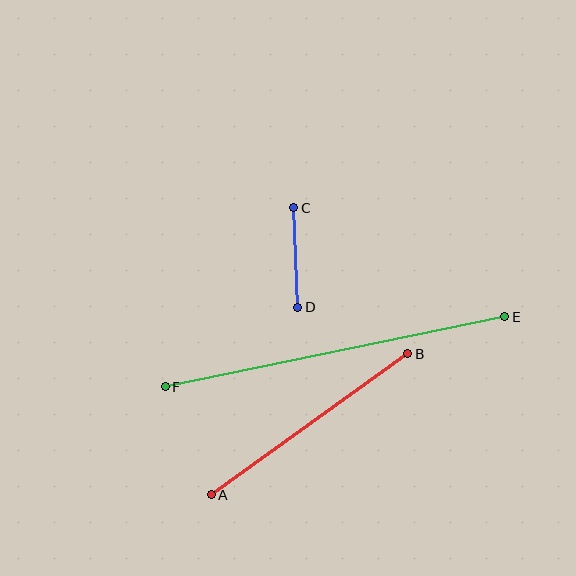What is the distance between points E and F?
The distance is approximately 346 pixels.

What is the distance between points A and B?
The distance is approximately 242 pixels.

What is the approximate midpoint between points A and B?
The midpoint is at approximately (309, 424) pixels.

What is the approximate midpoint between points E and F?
The midpoint is at approximately (335, 352) pixels.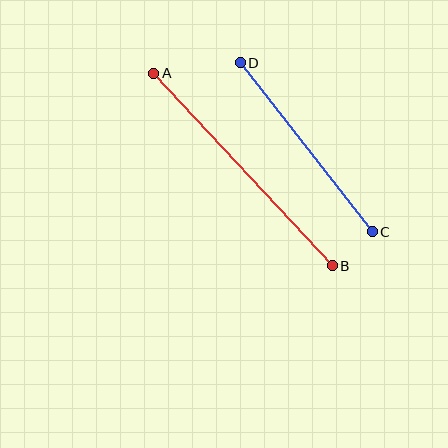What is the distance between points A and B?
The distance is approximately 263 pixels.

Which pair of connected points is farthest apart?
Points A and B are farthest apart.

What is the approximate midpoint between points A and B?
The midpoint is at approximately (243, 170) pixels.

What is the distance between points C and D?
The distance is approximately 215 pixels.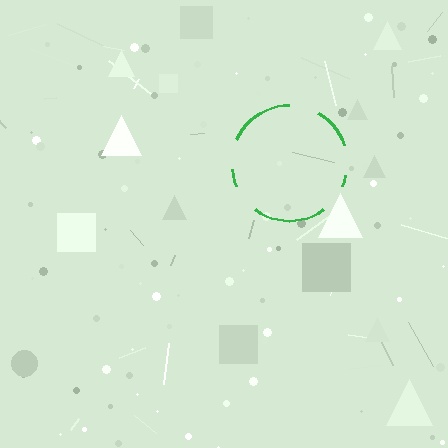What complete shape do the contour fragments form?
The contour fragments form a circle.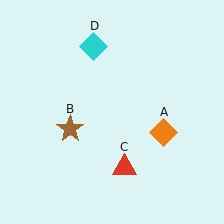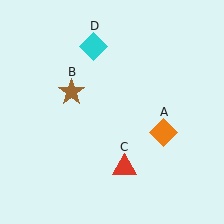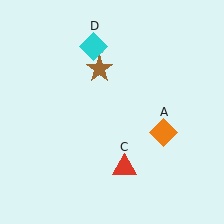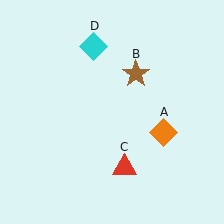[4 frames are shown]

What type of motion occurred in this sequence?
The brown star (object B) rotated clockwise around the center of the scene.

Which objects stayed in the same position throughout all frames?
Orange diamond (object A) and red triangle (object C) and cyan diamond (object D) remained stationary.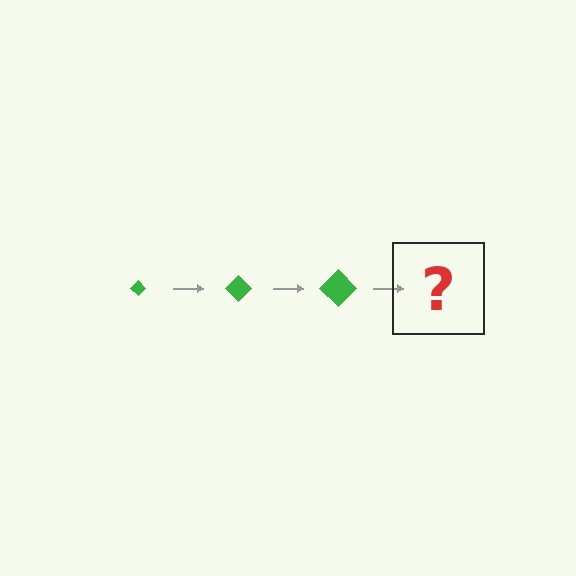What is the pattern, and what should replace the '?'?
The pattern is that the diamond gets progressively larger each step. The '?' should be a green diamond, larger than the previous one.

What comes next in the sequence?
The next element should be a green diamond, larger than the previous one.